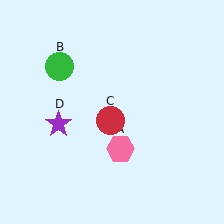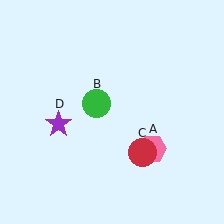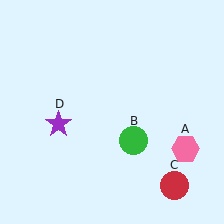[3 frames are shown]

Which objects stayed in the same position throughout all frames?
Purple star (object D) remained stationary.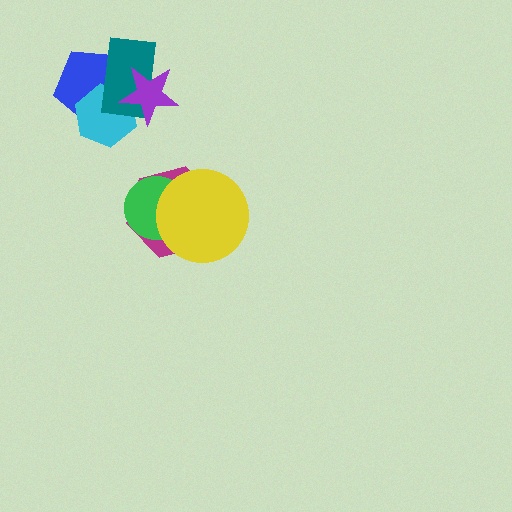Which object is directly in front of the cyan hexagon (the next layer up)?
The teal rectangle is directly in front of the cyan hexagon.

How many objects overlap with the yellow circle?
2 objects overlap with the yellow circle.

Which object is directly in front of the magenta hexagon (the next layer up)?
The green circle is directly in front of the magenta hexagon.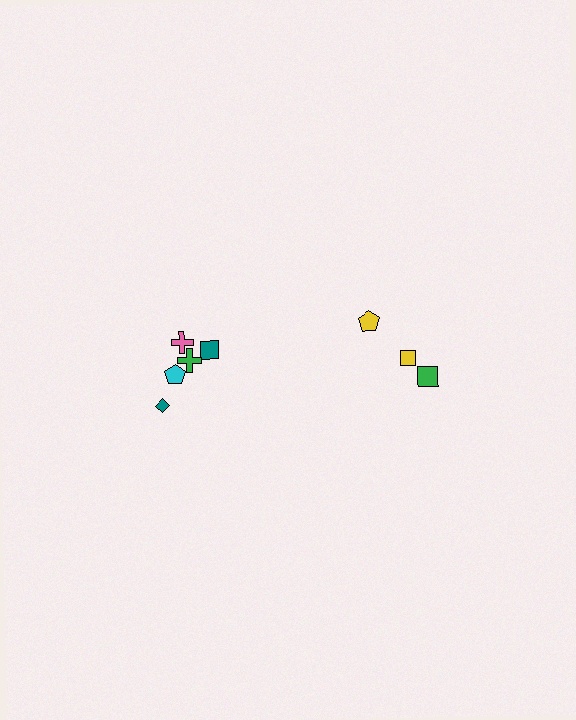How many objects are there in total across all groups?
There are 8 objects.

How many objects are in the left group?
There are 5 objects.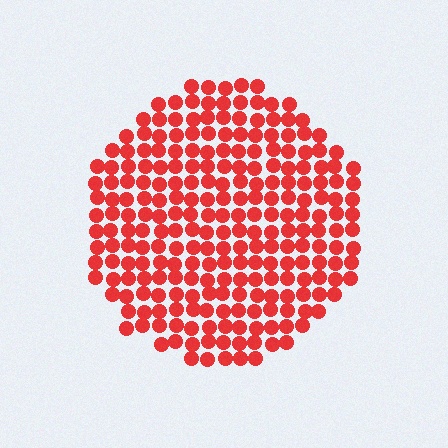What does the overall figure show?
The overall figure shows a circle.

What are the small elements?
The small elements are circles.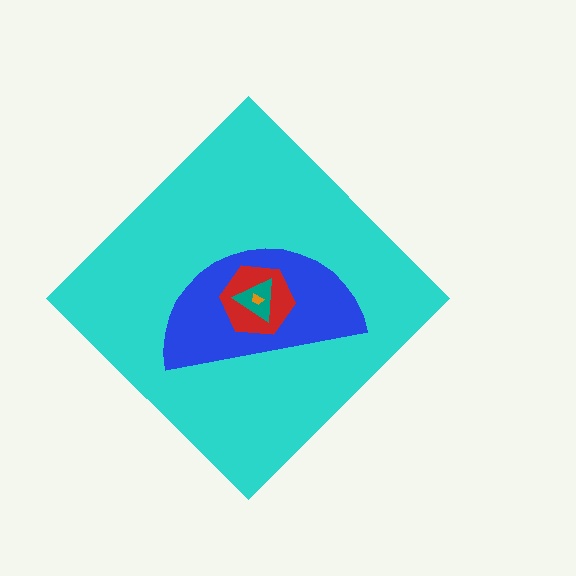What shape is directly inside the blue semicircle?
The red hexagon.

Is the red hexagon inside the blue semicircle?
Yes.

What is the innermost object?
The orange trapezoid.